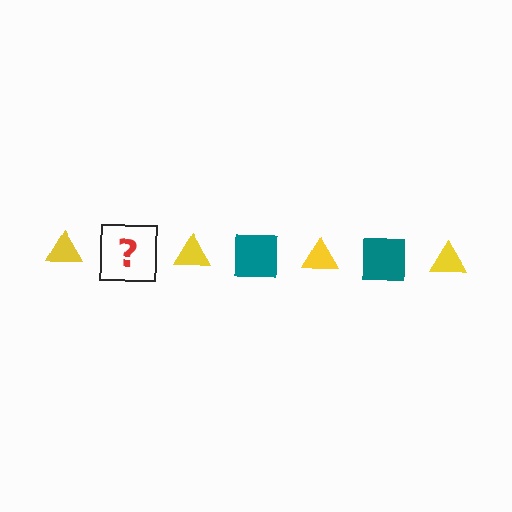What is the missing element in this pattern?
The missing element is a teal square.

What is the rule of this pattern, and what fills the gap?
The rule is that the pattern alternates between yellow triangle and teal square. The gap should be filled with a teal square.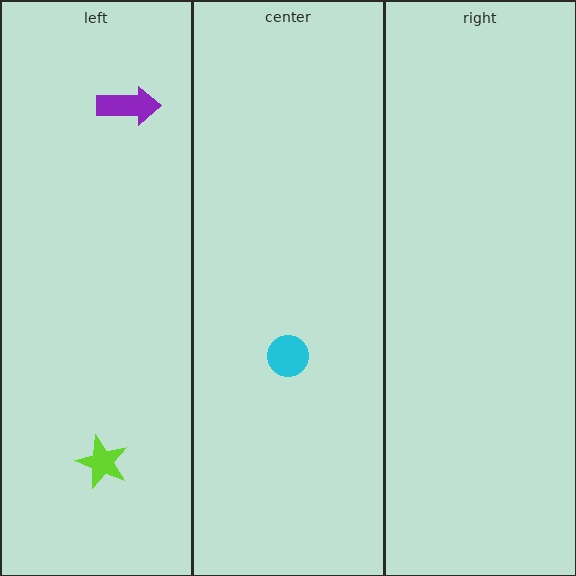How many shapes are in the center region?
1.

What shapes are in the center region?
The cyan circle.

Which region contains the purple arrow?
The left region.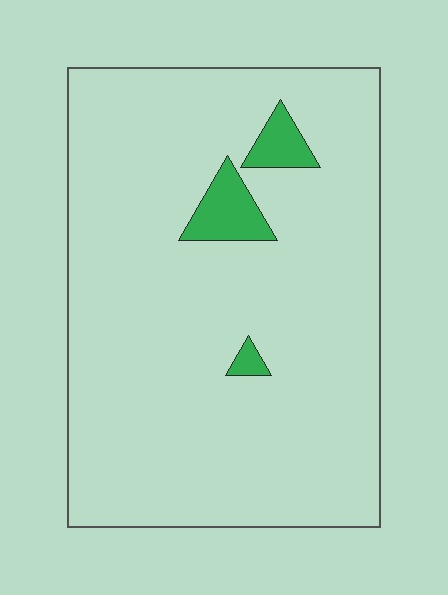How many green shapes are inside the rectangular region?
3.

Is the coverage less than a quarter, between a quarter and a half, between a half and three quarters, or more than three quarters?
Less than a quarter.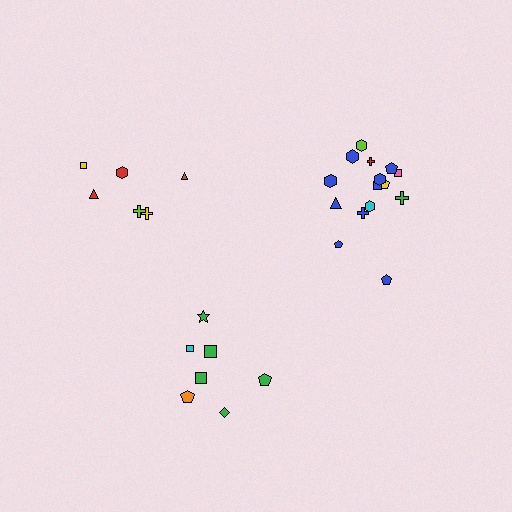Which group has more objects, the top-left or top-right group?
The top-right group.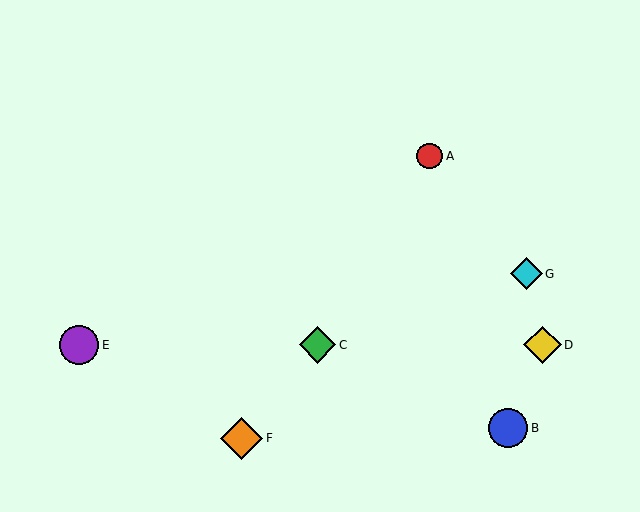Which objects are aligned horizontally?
Objects C, D, E are aligned horizontally.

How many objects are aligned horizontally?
3 objects (C, D, E) are aligned horizontally.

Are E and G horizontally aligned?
No, E is at y≈345 and G is at y≈274.